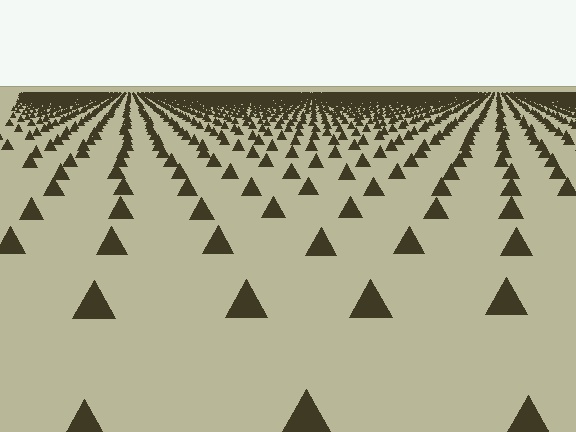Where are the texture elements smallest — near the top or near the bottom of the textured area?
Near the top.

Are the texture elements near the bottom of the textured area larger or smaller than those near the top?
Larger. Near the bottom, elements are closer to the viewer and appear at a bigger on-screen size.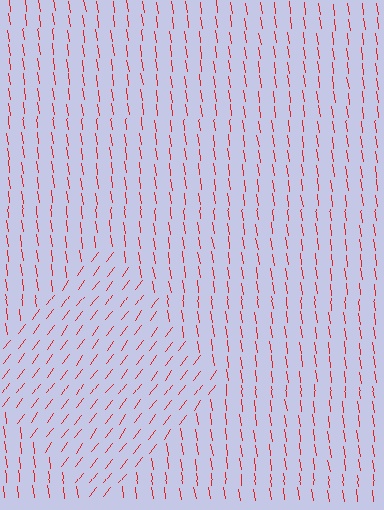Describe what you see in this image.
The image is filled with small red line segments. A diamond region in the image has lines oriented differently from the surrounding lines, creating a visible texture boundary.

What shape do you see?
I see a diamond.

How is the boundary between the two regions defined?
The boundary is defined purely by a change in line orientation (approximately 45 degrees difference). All lines are the same color and thickness.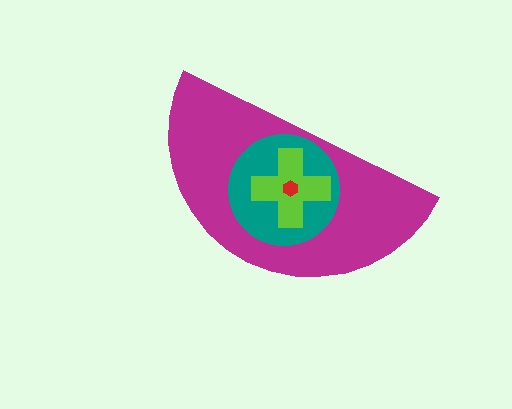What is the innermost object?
The red hexagon.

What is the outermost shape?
The magenta semicircle.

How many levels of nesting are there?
4.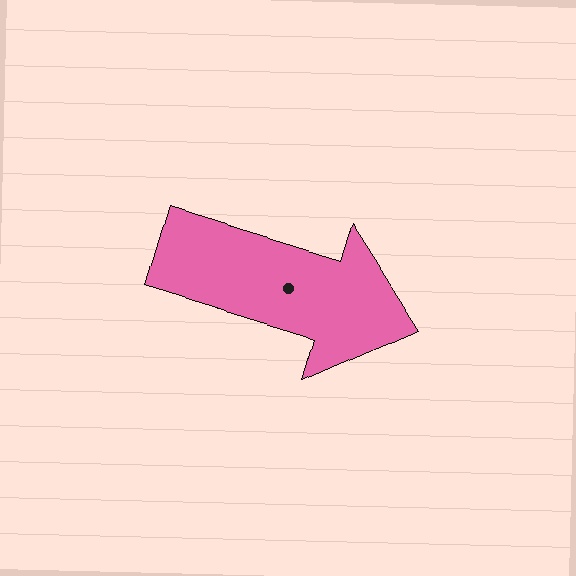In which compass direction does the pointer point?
East.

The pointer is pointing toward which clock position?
Roughly 4 o'clock.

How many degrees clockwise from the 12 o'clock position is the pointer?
Approximately 107 degrees.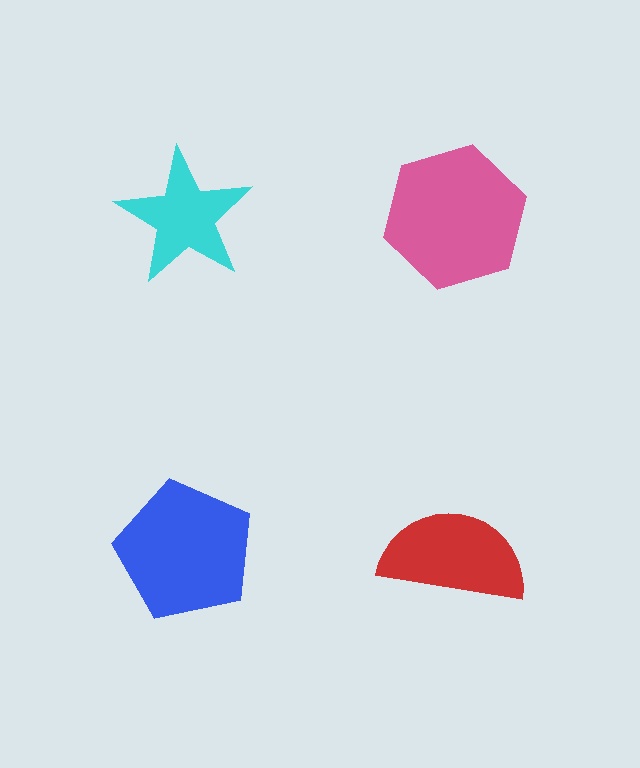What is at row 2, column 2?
A red semicircle.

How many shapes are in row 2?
2 shapes.